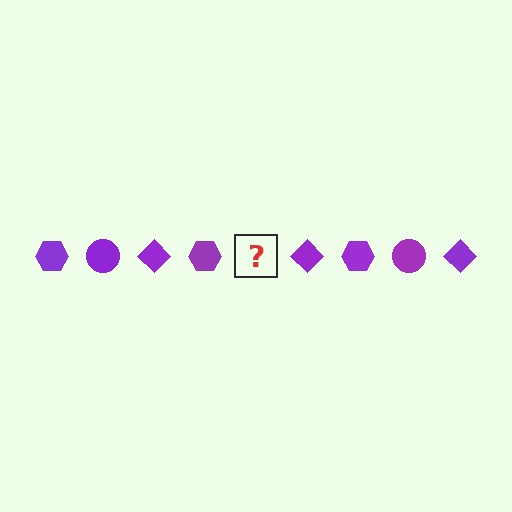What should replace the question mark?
The question mark should be replaced with a purple circle.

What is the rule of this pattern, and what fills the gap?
The rule is that the pattern cycles through hexagon, circle, diamond shapes in purple. The gap should be filled with a purple circle.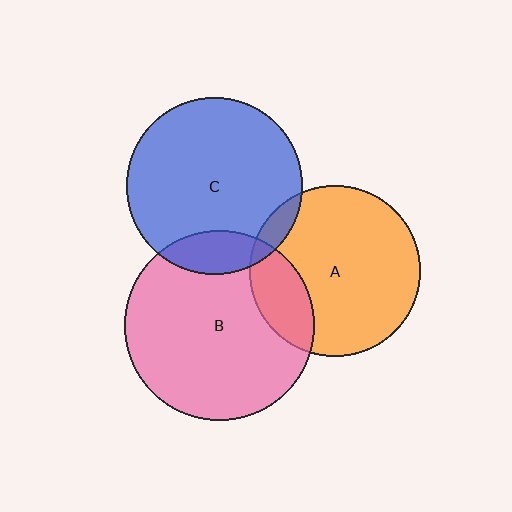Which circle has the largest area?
Circle B (pink).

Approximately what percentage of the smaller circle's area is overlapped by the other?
Approximately 20%.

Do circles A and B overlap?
Yes.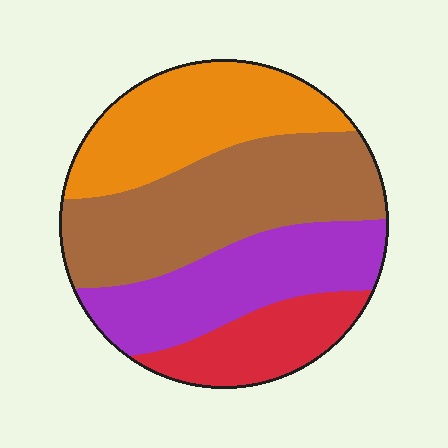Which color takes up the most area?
Brown, at roughly 35%.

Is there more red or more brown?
Brown.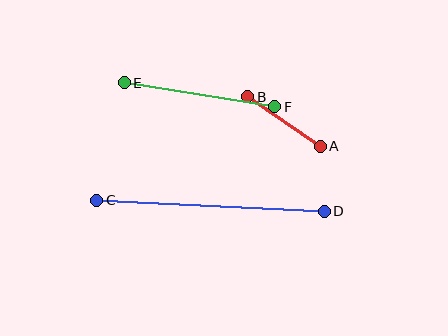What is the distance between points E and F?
The distance is approximately 153 pixels.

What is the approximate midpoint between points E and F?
The midpoint is at approximately (200, 95) pixels.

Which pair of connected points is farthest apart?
Points C and D are farthest apart.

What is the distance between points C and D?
The distance is approximately 228 pixels.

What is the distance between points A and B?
The distance is approximately 88 pixels.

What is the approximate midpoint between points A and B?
The midpoint is at approximately (284, 121) pixels.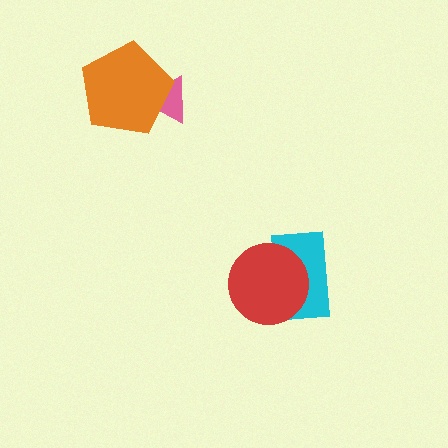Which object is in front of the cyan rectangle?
The red circle is in front of the cyan rectangle.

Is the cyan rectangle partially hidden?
Yes, it is partially covered by another shape.